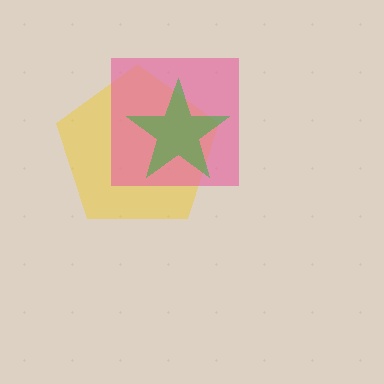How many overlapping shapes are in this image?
There are 3 overlapping shapes in the image.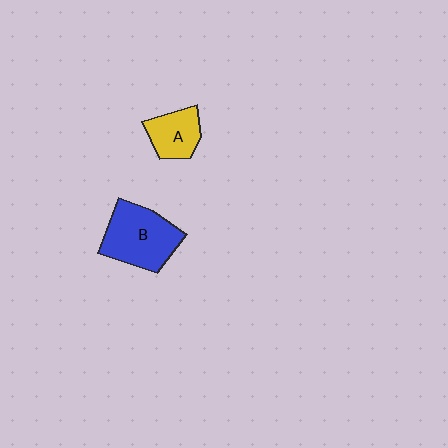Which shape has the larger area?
Shape B (blue).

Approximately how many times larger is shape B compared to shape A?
Approximately 1.7 times.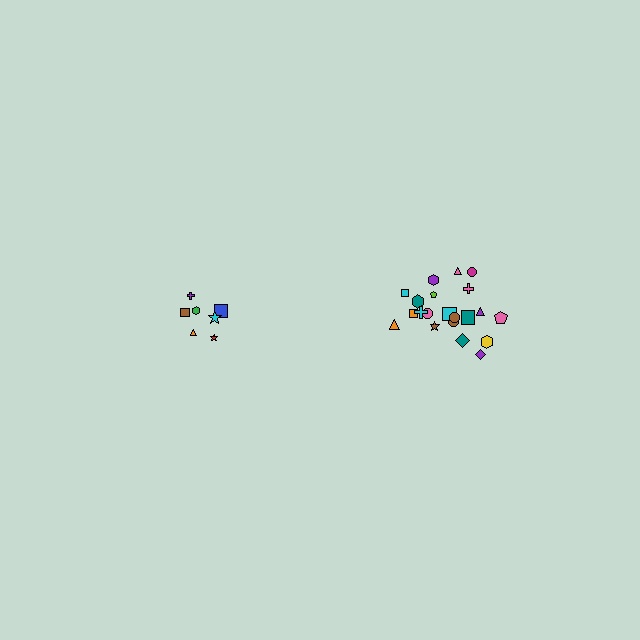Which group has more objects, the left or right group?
The right group.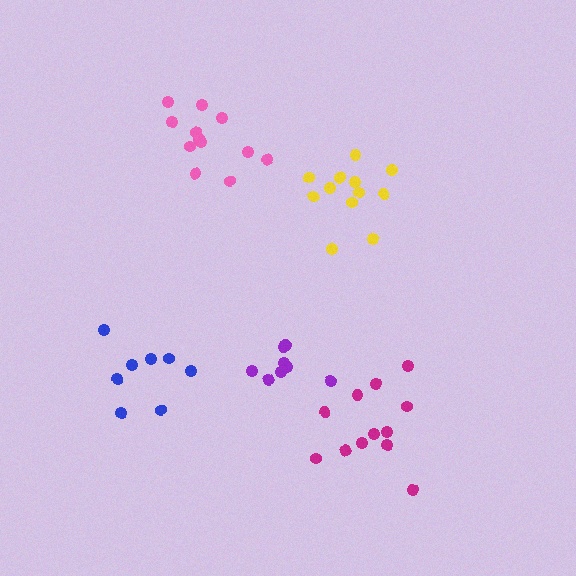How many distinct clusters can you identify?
There are 5 distinct clusters.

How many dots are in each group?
Group 1: 8 dots, Group 2: 8 dots, Group 3: 12 dots, Group 4: 12 dots, Group 5: 12 dots (52 total).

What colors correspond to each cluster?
The clusters are colored: purple, blue, yellow, pink, magenta.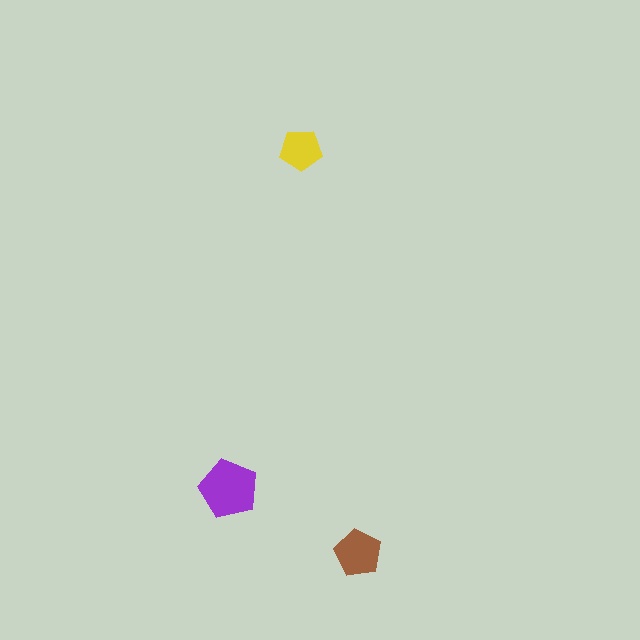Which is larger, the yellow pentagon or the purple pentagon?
The purple one.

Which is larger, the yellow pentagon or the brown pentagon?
The brown one.